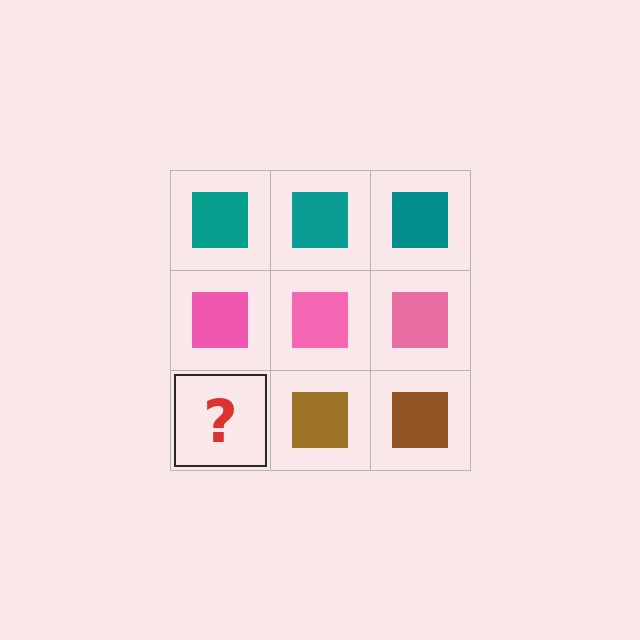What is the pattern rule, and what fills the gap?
The rule is that each row has a consistent color. The gap should be filled with a brown square.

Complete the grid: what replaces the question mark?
The question mark should be replaced with a brown square.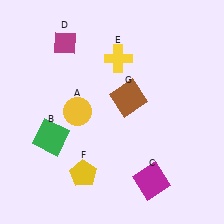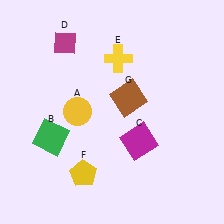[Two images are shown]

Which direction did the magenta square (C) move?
The magenta square (C) moved up.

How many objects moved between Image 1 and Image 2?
1 object moved between the two images.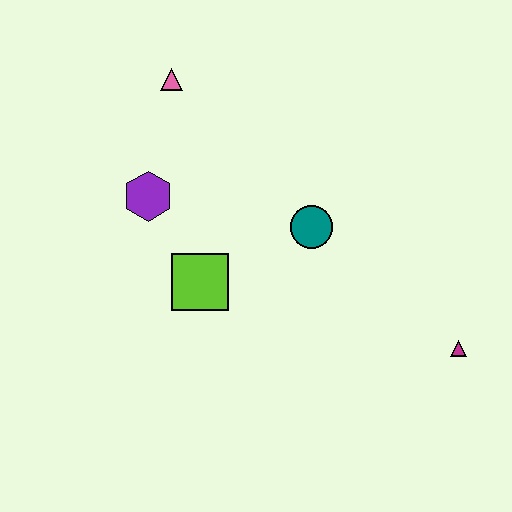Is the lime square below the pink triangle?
Yes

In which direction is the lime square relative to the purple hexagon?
The lime square is below the purple hexagon.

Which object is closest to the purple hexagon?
The lime square is closest to the purple hexagon.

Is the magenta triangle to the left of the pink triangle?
No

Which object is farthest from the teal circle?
The pink triangle is farthest from the teal circle.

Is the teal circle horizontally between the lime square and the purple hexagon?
No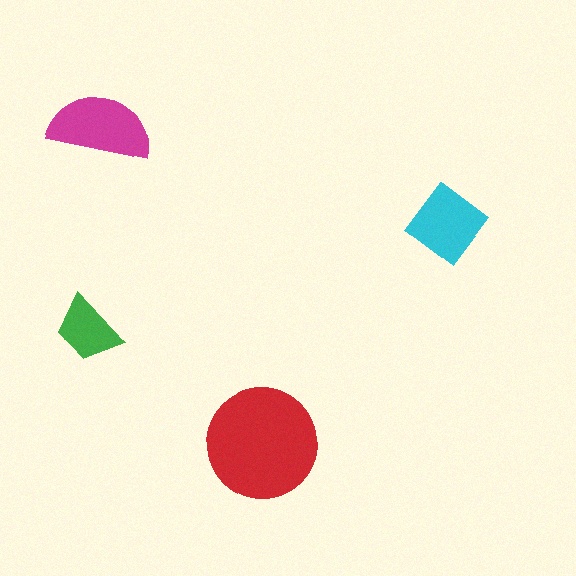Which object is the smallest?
The green trapezoid.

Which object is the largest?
The red circle.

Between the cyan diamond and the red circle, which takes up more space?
The red circle.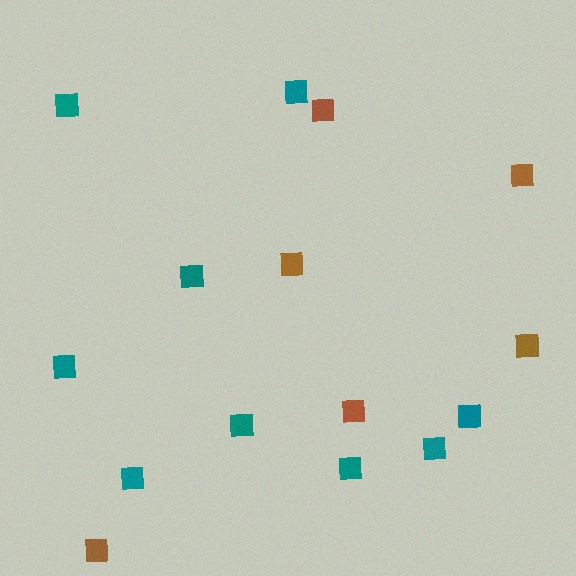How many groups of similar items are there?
There are 2 groups: one group of brown squares (6) and one group of teal squares (9).